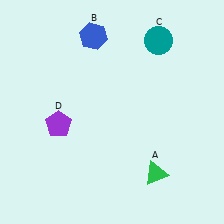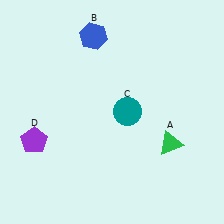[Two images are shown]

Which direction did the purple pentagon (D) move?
The purple pentagon (D) moved left.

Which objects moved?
The objects that moved are: the green triangle (A), the teal circle (C), the purple pentagon (D).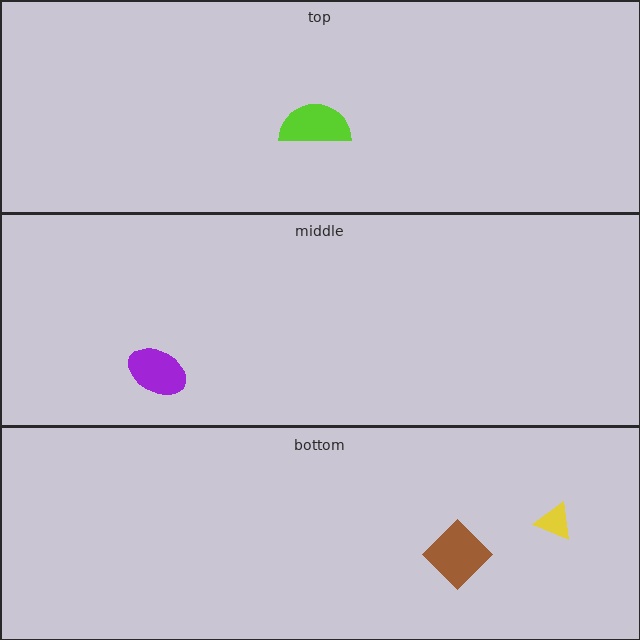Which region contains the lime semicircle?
The top region.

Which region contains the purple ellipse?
The middle region.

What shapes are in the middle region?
The purple ellipse.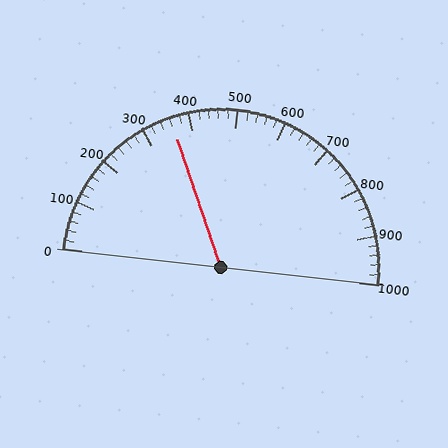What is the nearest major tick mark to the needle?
The nearest major tick mark is 400.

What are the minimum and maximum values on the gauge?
The gauge ranges from 0 to 1000.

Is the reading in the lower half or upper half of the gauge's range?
The reading is in the lower half of the range (0 to 1000).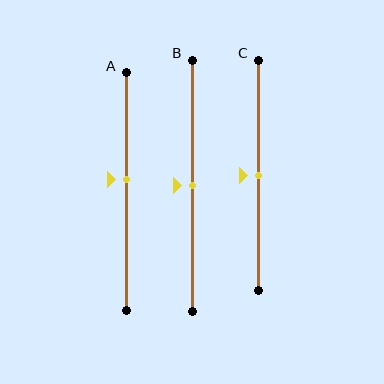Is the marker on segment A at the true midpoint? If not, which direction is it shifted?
No, the marker on segment A is shifted upward by about 5% of the segment length.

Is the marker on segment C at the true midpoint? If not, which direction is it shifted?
Yes, the marker on segment C is at the true midpoint.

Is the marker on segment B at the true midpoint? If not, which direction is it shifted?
Yes, the marker on segment B is at the true midpoint.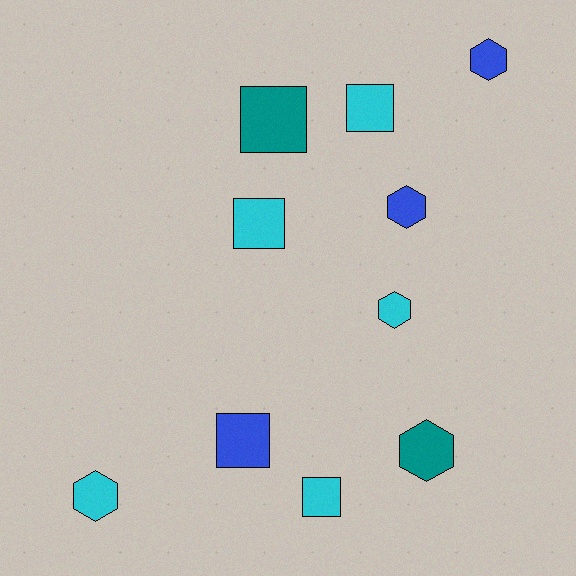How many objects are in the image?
There are 10 objects.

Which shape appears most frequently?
Square, with 5 objects.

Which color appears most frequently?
Cyan, with 5 objects.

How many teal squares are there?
There is 1 teal square.